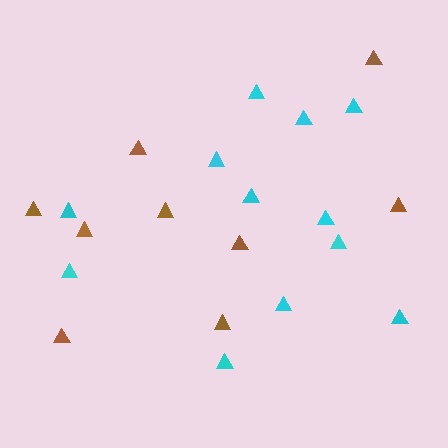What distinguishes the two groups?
There are 2 groups: one group of cyan triangles (12) and one group of brown triangles (9).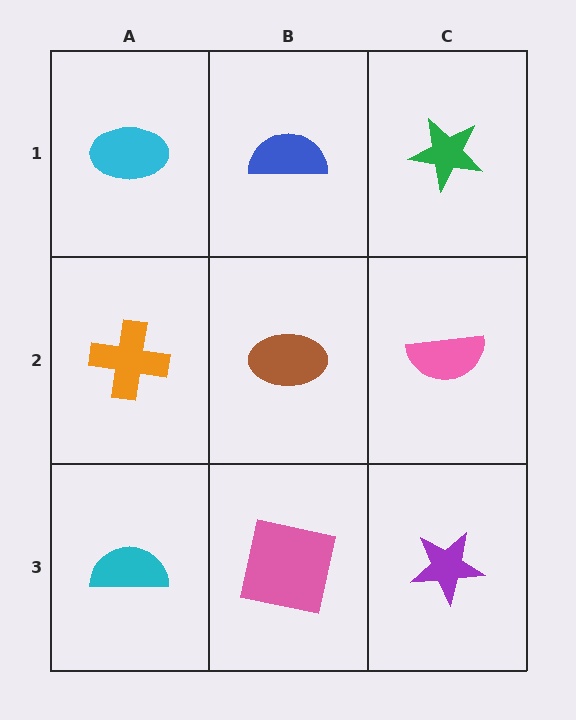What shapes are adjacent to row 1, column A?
An orange cross (row 2, column A), a blue semicircle (row 1, column B).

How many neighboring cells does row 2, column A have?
3.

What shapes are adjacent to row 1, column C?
A pink semicircle (row 2, column C), a blue semicircle (row 1, column B).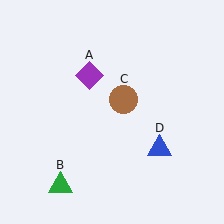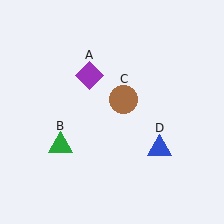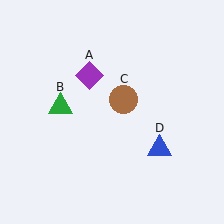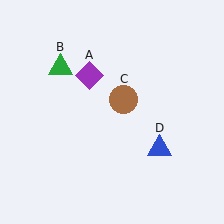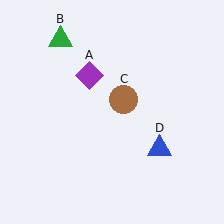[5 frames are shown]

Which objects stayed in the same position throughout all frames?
Purple diamond (object A) and brown circle (object C) and blue triangle (object D) remained stationary.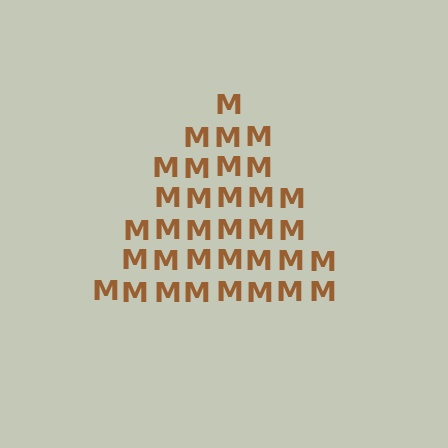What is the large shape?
The large shape is a triangle.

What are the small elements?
The small elements are letter M's.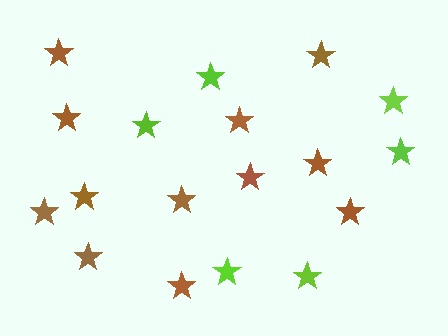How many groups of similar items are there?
There are 2 groups: one group of brown stars (12) and one group of lime stars (6).